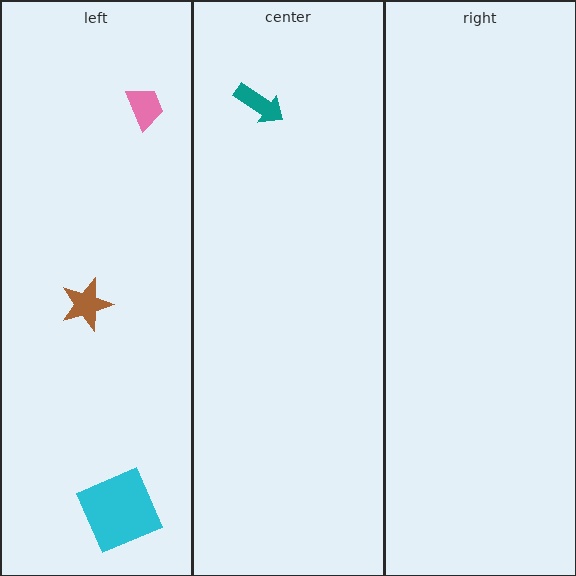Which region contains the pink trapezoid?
The left region.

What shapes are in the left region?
The cyan square, the brown star, the pink trapezoid.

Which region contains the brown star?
The left region.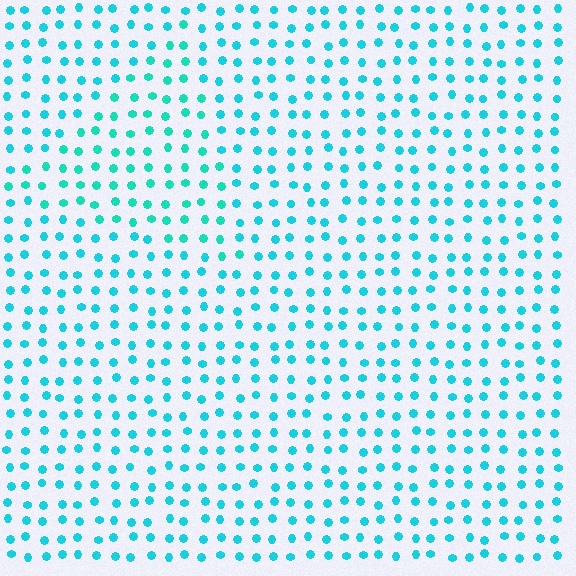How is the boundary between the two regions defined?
The boundary is defined purely by a slight shift in hue (about 17 degrees). Spacing, size, and orientation are identical on both sides.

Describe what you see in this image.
The image is filled with small cyan elements in a uniform arrangement. A triangle-shaped region is visible where the elements are tinted to a slightly different hue, forming a subtle color boundary.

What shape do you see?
I see a triangle.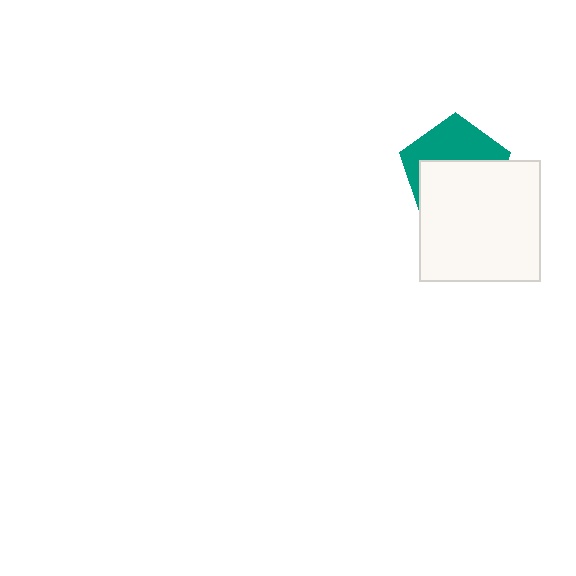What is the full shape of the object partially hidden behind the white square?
The partially hidden object is a teal pentagon.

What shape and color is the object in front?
The object in front is a white square.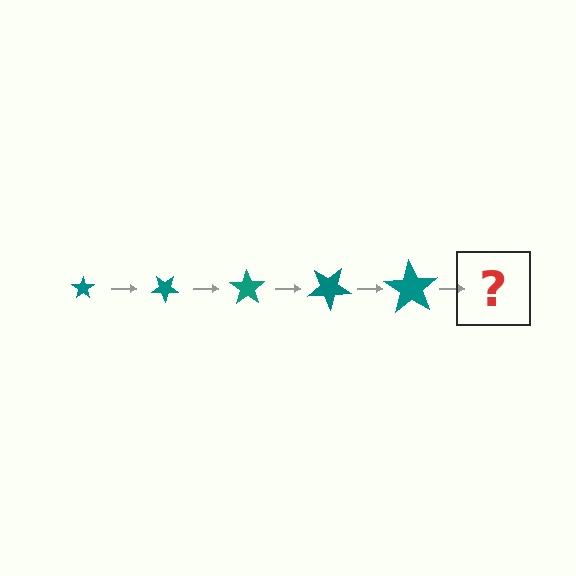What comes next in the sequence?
The next element should be a star, larger than the previous one and rotated 175 degrees from the start.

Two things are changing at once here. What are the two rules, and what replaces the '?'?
The two rules are that the star grows larger each step and it rotates 35 degrees each step. The '?' should be a star, larger than the previous one and rotated 175 degrees from the start.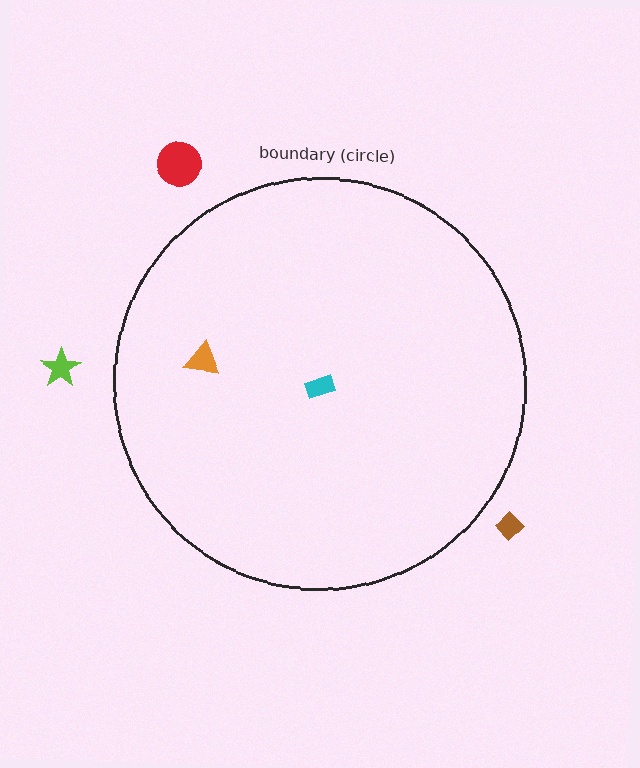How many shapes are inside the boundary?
2 inside, 3 outside.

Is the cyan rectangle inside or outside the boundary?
Inside.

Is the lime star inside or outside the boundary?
Outside.